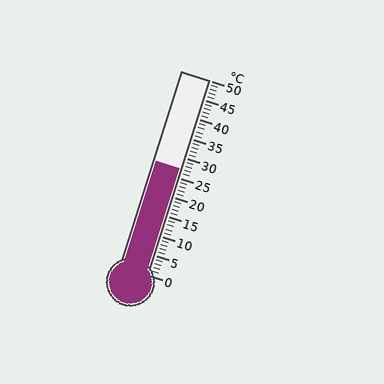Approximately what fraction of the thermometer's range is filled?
The thermometer is filled to approximately 55% of its range.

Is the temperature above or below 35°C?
The temperature is below 35°C.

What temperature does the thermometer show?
The thermometer shows approximately 27°C.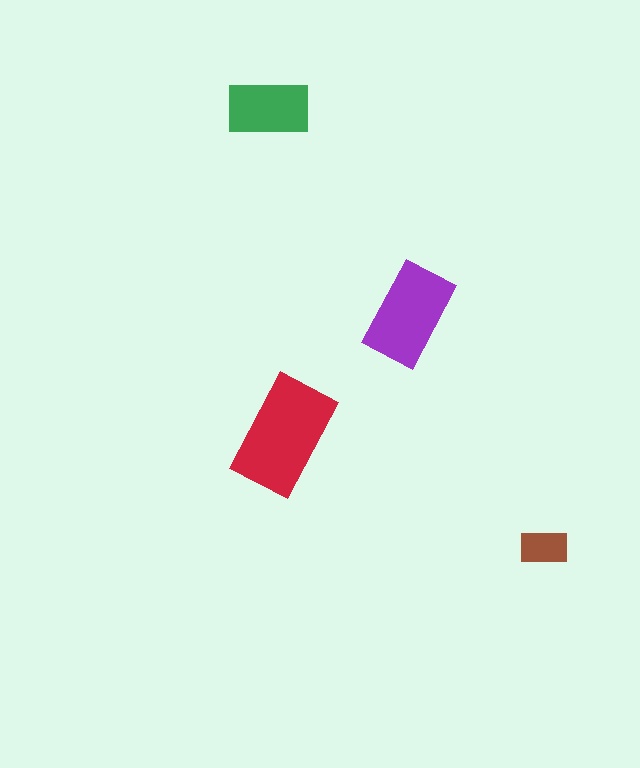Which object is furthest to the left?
The green rectangle is leftmost.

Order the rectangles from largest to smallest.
the red one, the purple one, the green one, the brown one.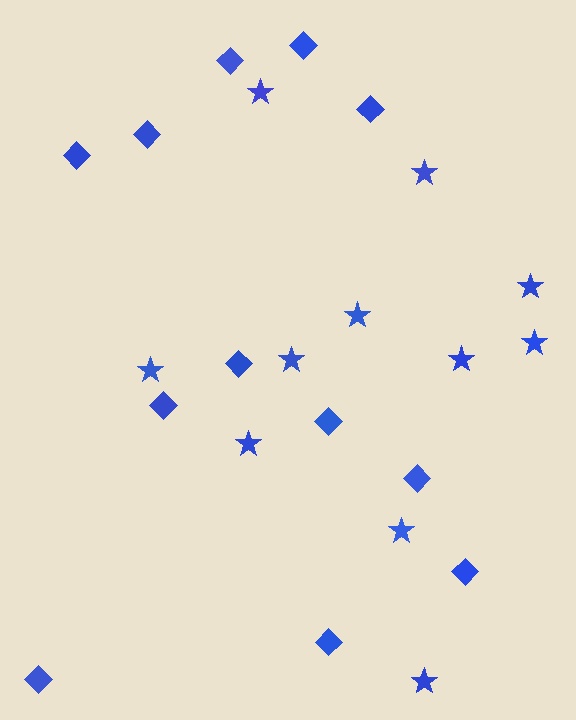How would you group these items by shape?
There are 2 groups: one group of diamonds (12) and one group of stars (11).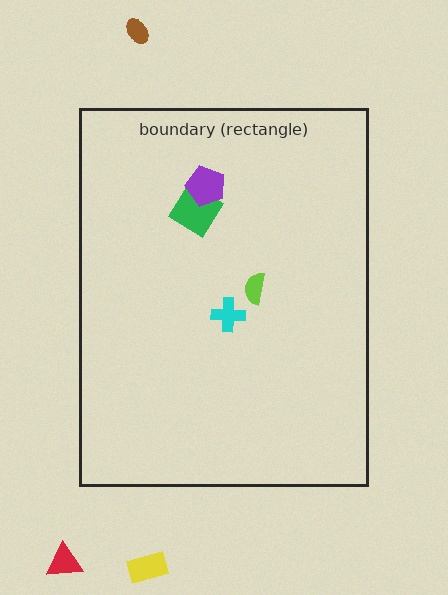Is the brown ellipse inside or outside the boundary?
Outside.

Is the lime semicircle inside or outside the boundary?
Inside.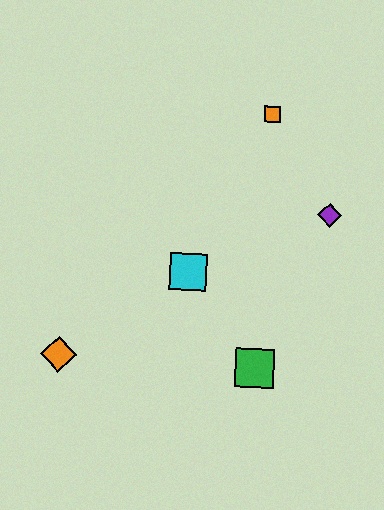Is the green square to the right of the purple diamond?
No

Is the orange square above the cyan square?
Yes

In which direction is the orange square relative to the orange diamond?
The orange square is above the orange diamond.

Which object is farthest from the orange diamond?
The orange square is farthest from the orange diamond.